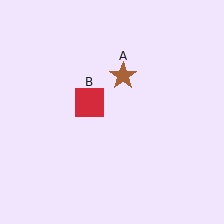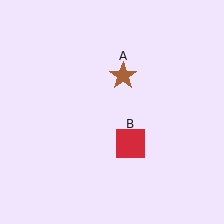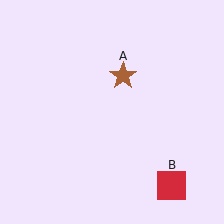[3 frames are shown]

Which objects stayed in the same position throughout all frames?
Brown star (object A) remained stationary.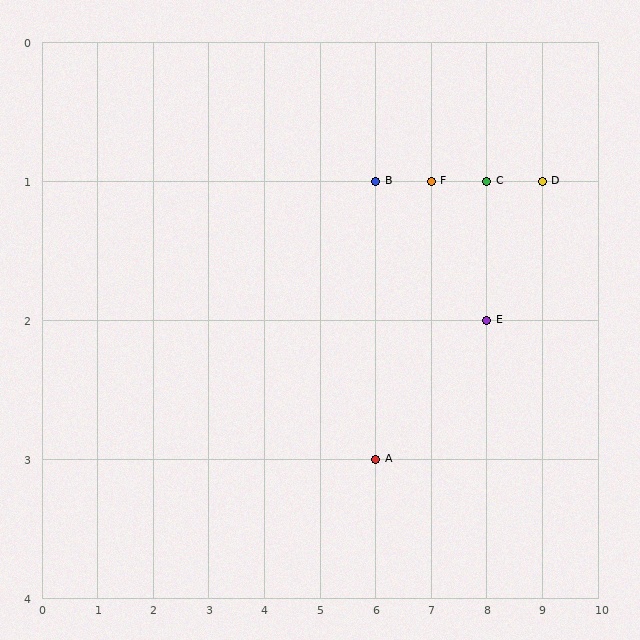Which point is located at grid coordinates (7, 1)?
Point F is at (7, 1).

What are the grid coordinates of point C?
Point C is at grid coordinates (8, 1).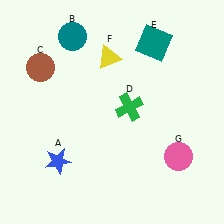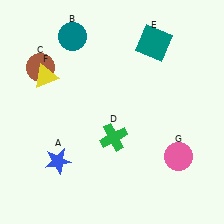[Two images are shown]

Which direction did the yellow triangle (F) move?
The yellow triangle (F) moved left.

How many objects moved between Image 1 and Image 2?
2 objects moved between the two images.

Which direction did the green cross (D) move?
The green cross (D) moved down.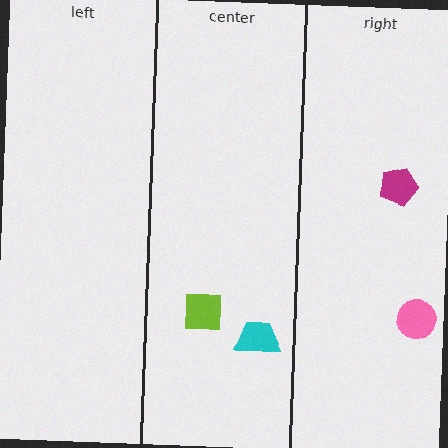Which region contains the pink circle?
The right region.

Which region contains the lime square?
The center region.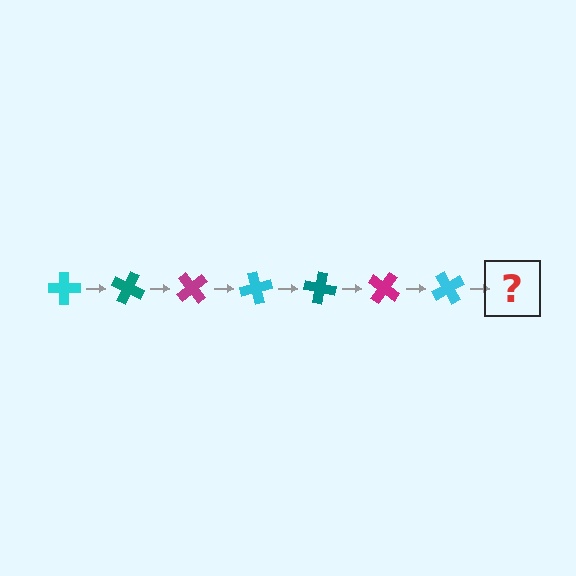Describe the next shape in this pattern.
It should be a teal cross, rotated 175 degrees from the start.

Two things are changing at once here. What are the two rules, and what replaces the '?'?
The two rules are that it rotates 25 degrees each step and the color cycles through cyan, teal, and magenta. The '?' should be a teal cross, rotated 175 degrees from the start.